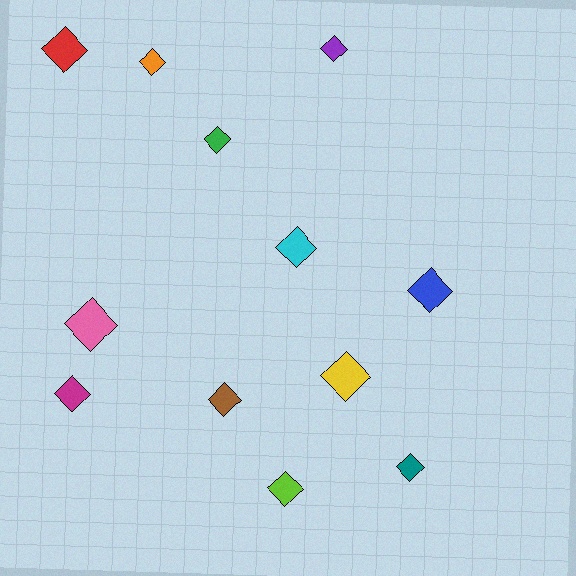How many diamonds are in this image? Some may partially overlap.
There are 12 diamonds.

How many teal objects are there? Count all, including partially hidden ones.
There is 1 teal object.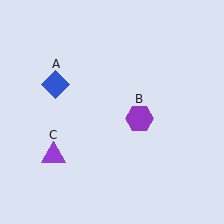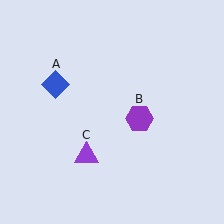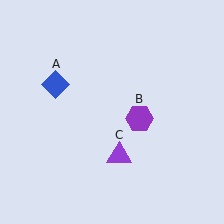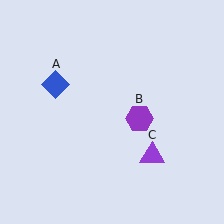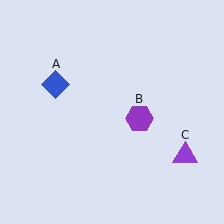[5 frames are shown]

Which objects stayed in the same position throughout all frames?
Blue diamond (object A) and purple hexagon (object B) remained stationary.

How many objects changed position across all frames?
1 object changed position: purple triangle (object C).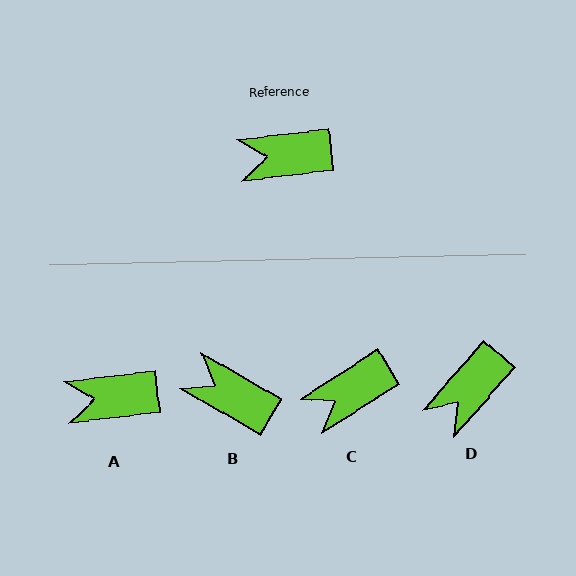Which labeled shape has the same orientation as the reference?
A.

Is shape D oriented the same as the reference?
No, it is off by about 42 degrees.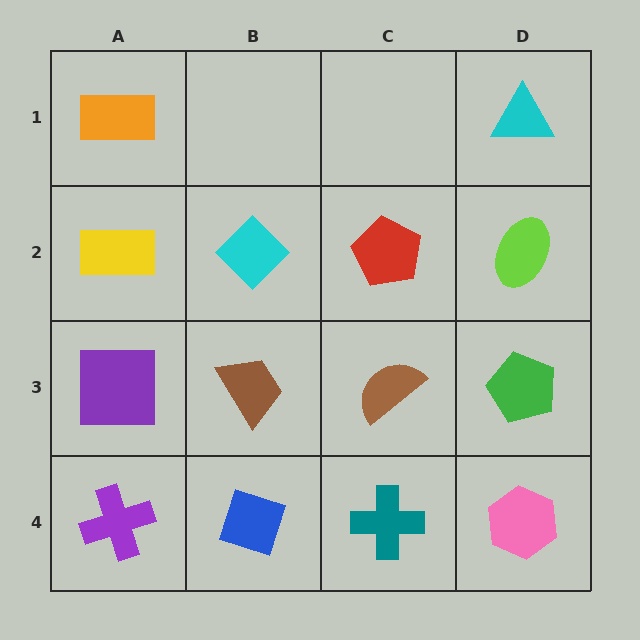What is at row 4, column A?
A purple cross.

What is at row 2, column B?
A cyan diamond.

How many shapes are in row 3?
4 shapes.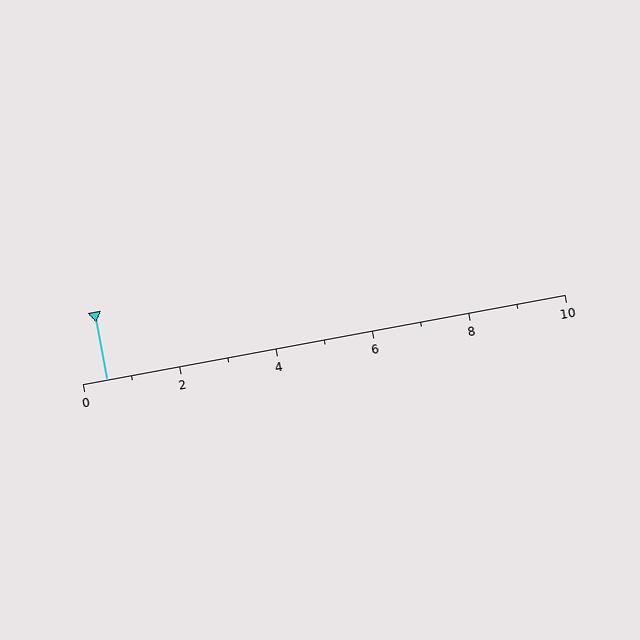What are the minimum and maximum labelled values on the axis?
The axis runs from 0 to 10.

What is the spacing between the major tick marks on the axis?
The major ticks are spaced 2 apart.